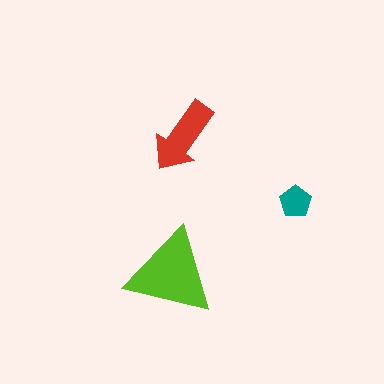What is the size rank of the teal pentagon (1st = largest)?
3rd.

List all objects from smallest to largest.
The teal pentagon, the red arrow, the lime triangle.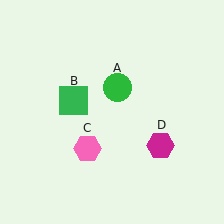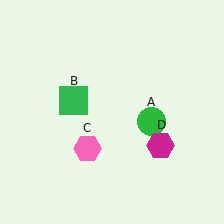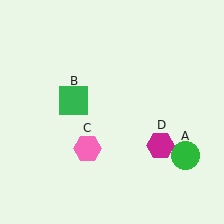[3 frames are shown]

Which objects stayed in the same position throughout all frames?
Green square (object B) and pink hexagon (object C) and magenta hexagon (object D) remained stationary.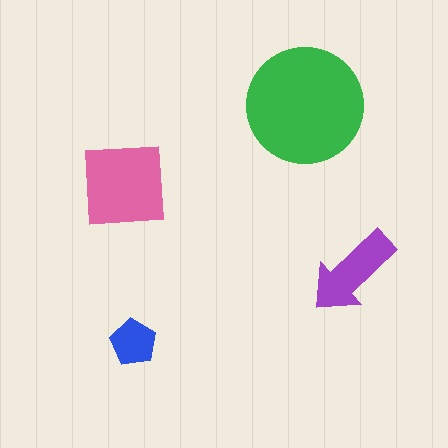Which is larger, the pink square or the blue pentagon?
The pink square.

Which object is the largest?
The green circle.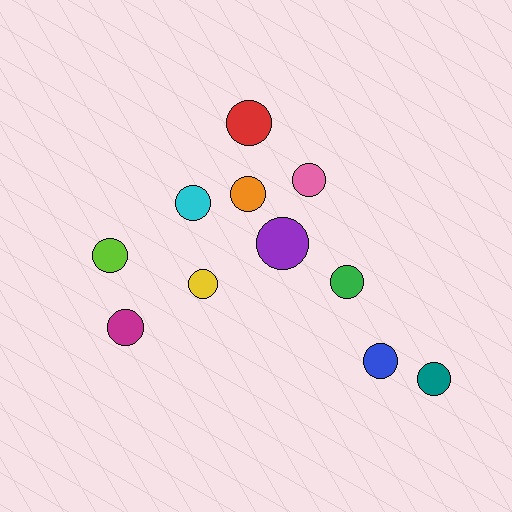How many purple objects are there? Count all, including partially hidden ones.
There is 1 purple object.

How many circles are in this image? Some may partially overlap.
There are 11 circles.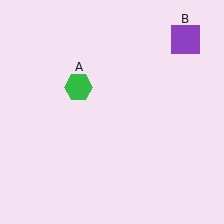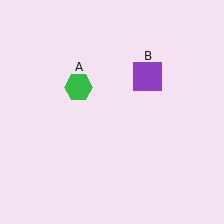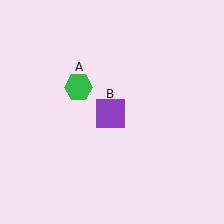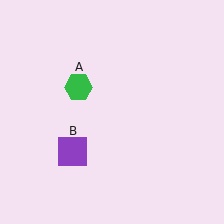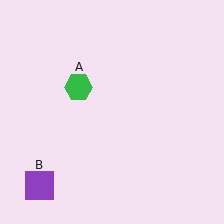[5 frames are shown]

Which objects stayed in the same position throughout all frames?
Green hexagon (object A) remained stationary.